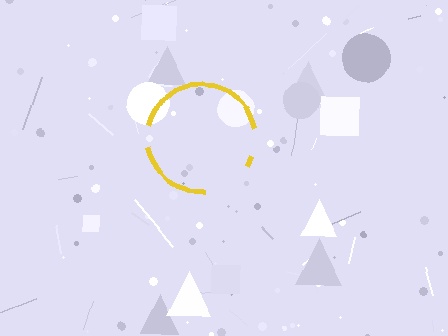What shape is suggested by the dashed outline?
The dashed outline suggests a circle.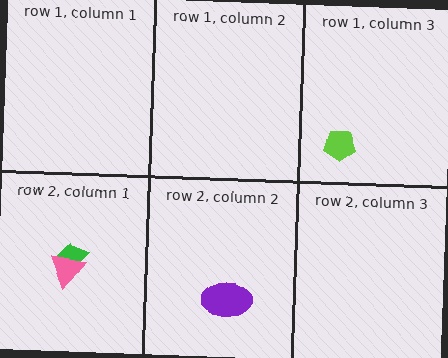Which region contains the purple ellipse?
The row 2, column 2 region.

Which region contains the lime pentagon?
The row 1, column 3 region.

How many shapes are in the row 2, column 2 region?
1.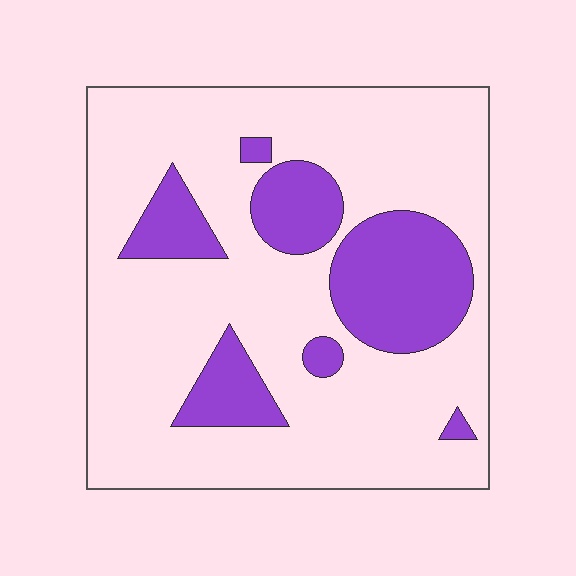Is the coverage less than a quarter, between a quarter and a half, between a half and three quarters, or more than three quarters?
Less than a quarter.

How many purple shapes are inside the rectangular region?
7.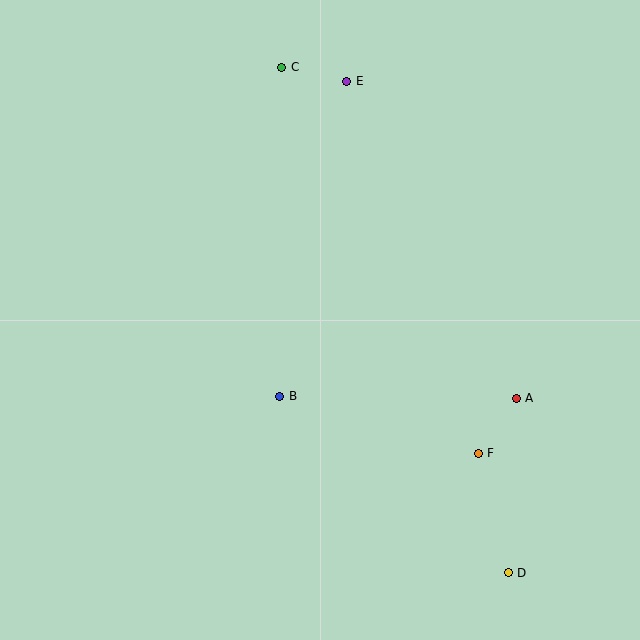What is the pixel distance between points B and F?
The distance between B and F is 206 pixels.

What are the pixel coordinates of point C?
Point C is at (282, 67).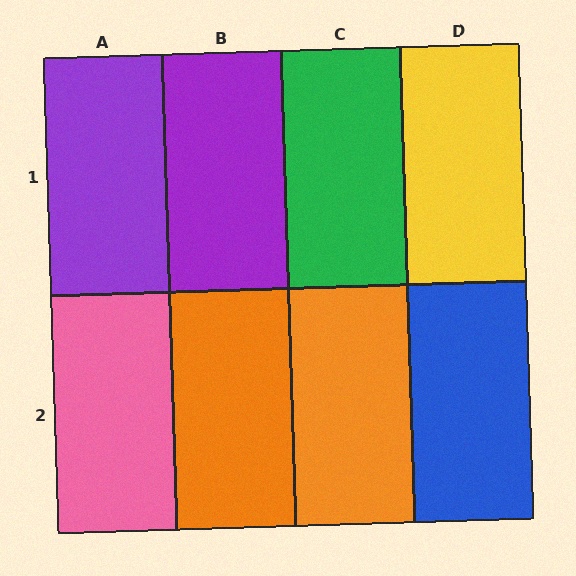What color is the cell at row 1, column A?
Purple.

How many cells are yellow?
1 cell is yellow.